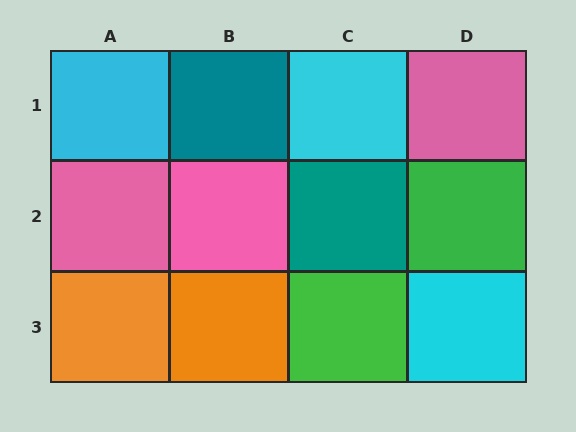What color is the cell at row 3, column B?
Orange.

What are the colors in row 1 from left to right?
Cyan, teal, cyan, pink.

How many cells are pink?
3 cells are pink.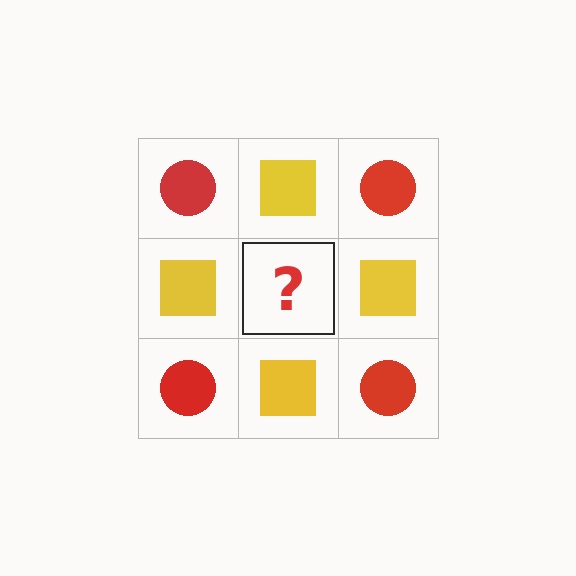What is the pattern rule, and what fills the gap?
The rule is that it alternates red circle and yellow square in a checkerboard pattern. The gap should be filled with a red circle.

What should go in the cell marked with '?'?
The missing cell should contain a red circle.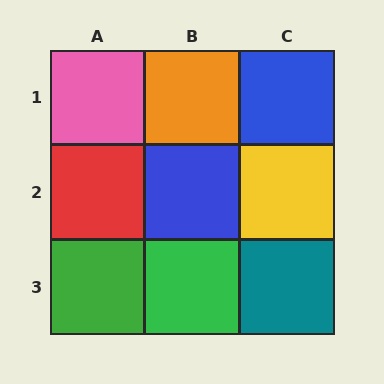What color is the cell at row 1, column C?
Blue.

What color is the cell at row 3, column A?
Green.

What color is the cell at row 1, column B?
Orange.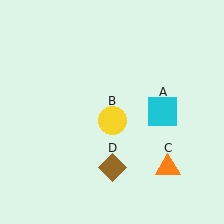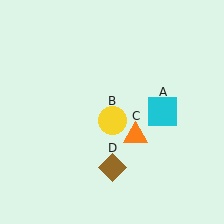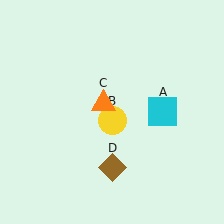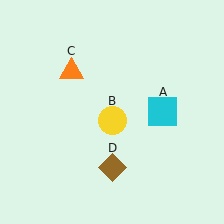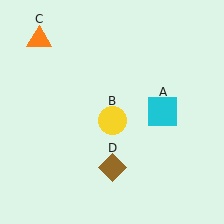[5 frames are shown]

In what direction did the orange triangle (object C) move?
The orange triangle (object C) moved up and to the left.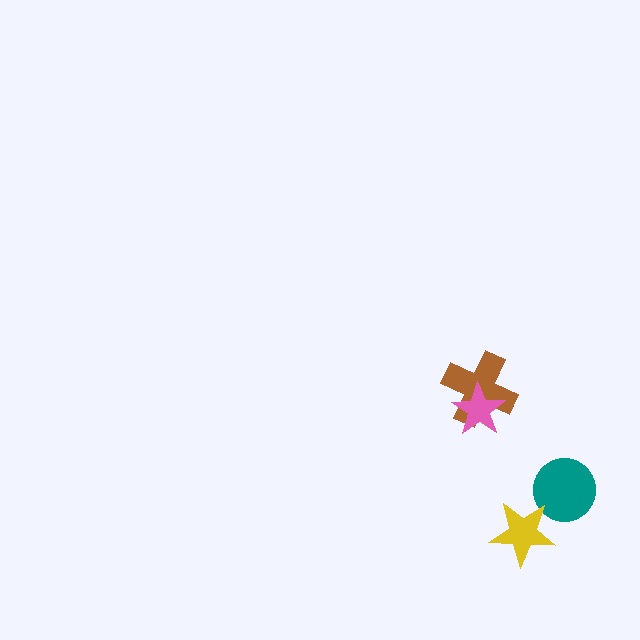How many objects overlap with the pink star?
1 object overlaps with the pink star.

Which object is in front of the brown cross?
The pink star is in front of the brown cross.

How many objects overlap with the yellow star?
1 object overlaps with the yellow star.